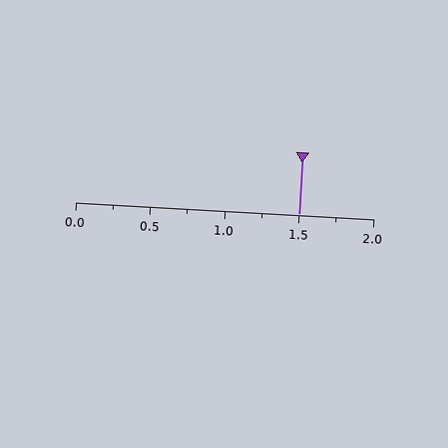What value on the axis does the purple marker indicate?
The marker indicates approximately 1.5.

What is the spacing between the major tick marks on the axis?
The major ticks are spaced 0.5 apart.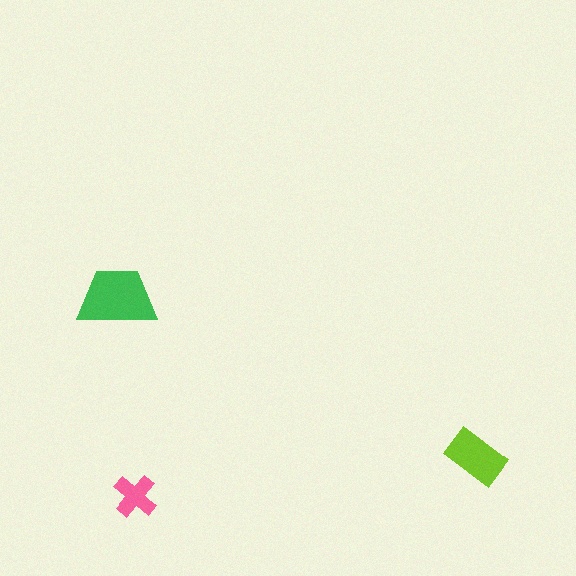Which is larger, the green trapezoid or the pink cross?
The green trapezoid.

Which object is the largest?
The green trapezoid.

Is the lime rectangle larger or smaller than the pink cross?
Larger.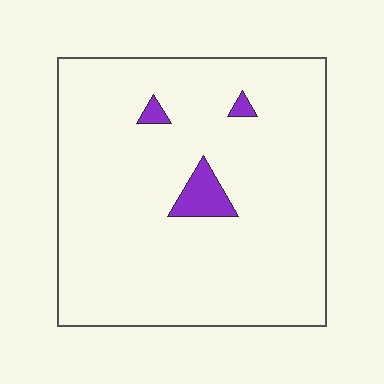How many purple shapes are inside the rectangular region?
3.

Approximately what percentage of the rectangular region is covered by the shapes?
Approximately 5%.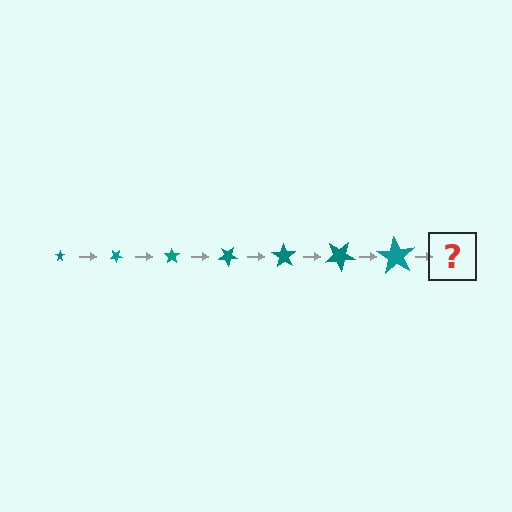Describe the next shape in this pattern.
It should be a star, larger than the previous one and rotated 245 degrees from the start.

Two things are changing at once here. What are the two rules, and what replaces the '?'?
The two rules are that the star grows larger each step and it rotates 35 degrees each step. The '?' should be a star, larger than the previous one and rotated 245 degrees from the start.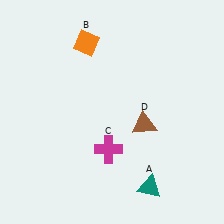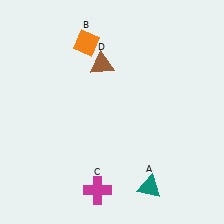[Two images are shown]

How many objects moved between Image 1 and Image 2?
2 objects moved between the two images.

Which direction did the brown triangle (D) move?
The brown triangle (D) moved up.